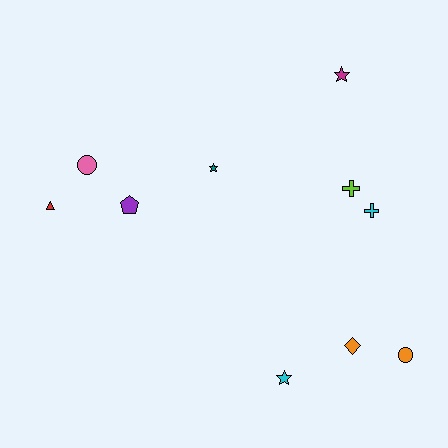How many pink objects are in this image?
There is 1 pink object.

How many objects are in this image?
There are 10 objects.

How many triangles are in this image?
There is 1 triangle.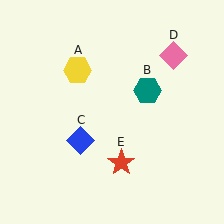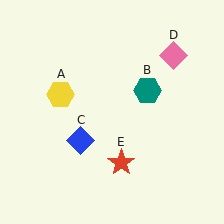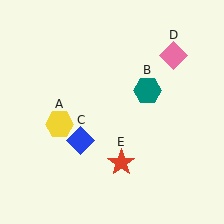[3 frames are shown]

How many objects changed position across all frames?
1 object changed position: yellow hexagon (object A).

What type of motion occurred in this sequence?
The yellow hexagon (object A) rotated counterclockwise around the center of the scene.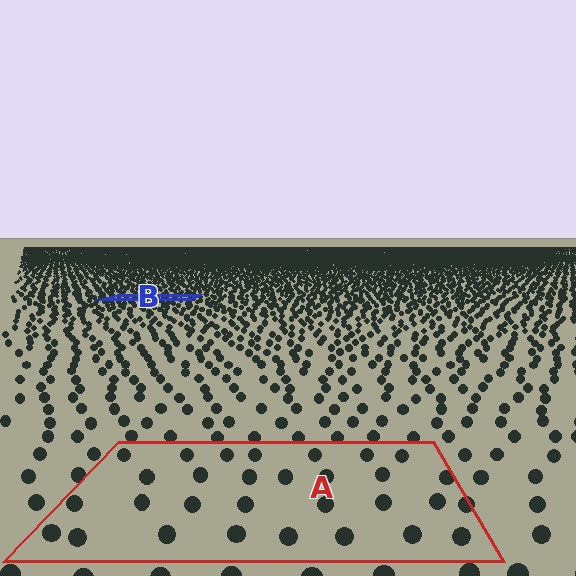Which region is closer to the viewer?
Region A is closer. The texture elements there are larger and more spread out.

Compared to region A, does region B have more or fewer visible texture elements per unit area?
Region B has more texture elements per unit area — they are packed more densely because it is farther away.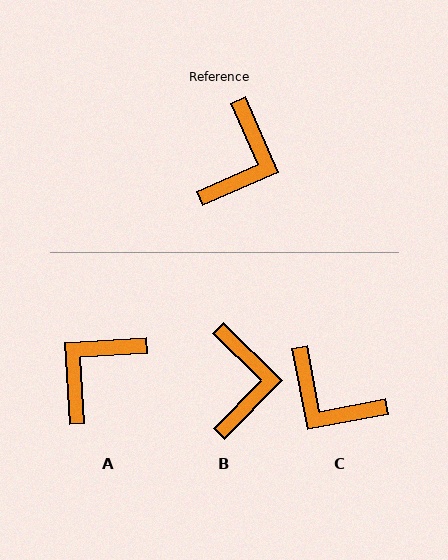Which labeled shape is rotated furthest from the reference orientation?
A, about 159 degrees away.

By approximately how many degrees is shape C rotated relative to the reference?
Approximately 103 degrees clockwise.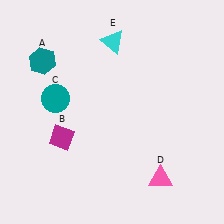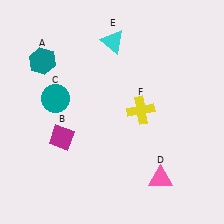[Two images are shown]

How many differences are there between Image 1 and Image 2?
There is 1 difference between the two images.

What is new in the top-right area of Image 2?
A yellow cross (F) was added in the top-right area of Image 2.